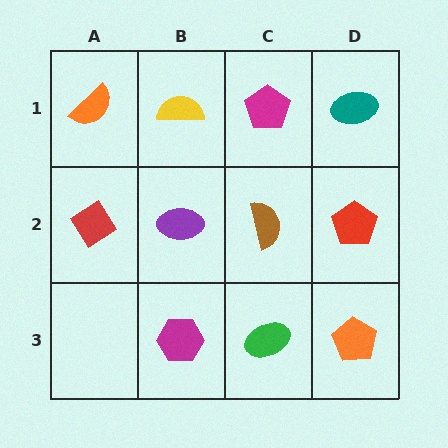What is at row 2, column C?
A brown semicircle.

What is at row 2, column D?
A red pentagon.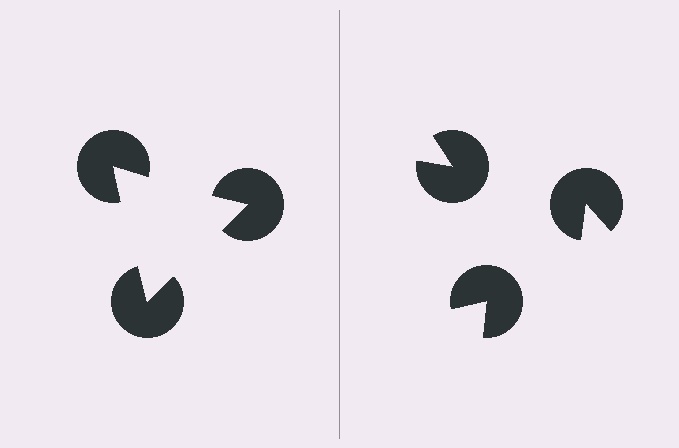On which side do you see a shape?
An illusory triangle appears on the left side. On the right side the wedge cuts are rotated, so no coherent shape forms.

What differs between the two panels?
The pac-man discs are positioned identically on both sides; only the wedge orientations differ. On the left they align to a triangle; on the right they are misaligned.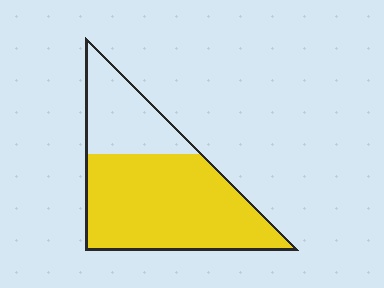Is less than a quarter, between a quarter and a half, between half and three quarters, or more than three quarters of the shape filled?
Between half and three quarters.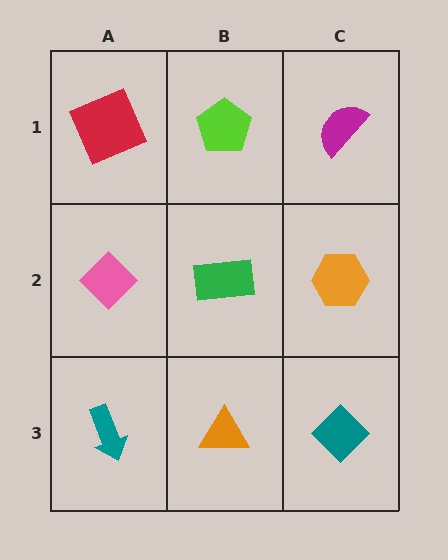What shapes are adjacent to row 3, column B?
A green rectangle (row 2, column B), a teal arrow (row 3, column A), a teal diamond (row 3, column C).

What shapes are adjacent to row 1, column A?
A pink diamond (row 2, column A), a lime pentagon (row 1, column B).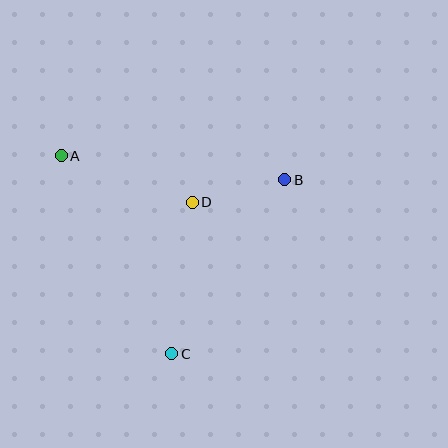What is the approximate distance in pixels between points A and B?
The distance between A and B is approximately 225 pixels.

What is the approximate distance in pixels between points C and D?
The distance between C and D is approximately 153 pixels.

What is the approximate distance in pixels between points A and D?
The distance between A and D is approximately 139 pixels.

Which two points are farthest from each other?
Points A and C are farthest from each other.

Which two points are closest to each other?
Points B and D are closest to each other.